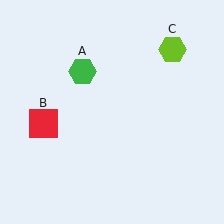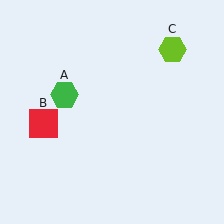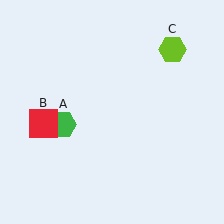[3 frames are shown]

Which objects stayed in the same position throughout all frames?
Red square (object B) and lime hexagon (object C) remained stationary.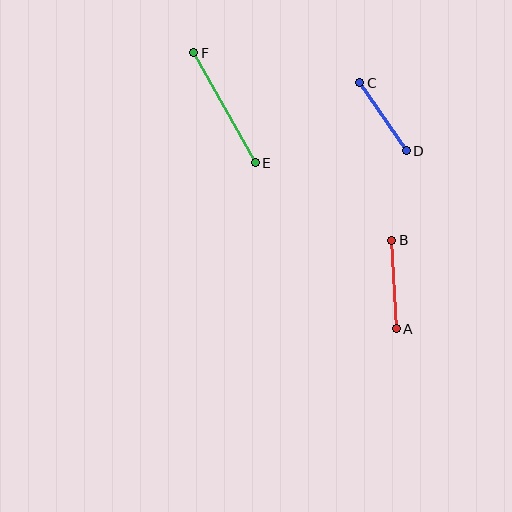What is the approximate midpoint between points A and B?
The midpoint is at approximately (394, 285) pixels.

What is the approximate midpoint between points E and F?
The midpoint is at approximately (225, 108) pixels.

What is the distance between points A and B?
The distance is approximately 88 pixels.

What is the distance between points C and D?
The distance is approximately 82 pixels.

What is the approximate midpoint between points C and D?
The midpoint is at approximately (383, 117) pixels.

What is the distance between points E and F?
The distance is approximately 126 pixels.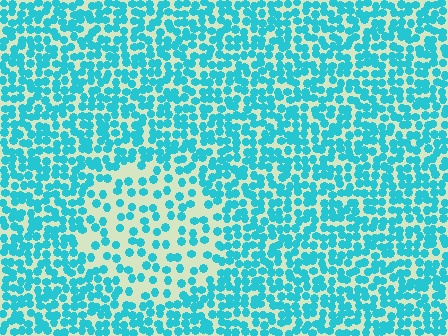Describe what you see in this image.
The image contains small cyan elements arranged at two different densities. A circle-shaped region is visible where the elements are less densely packed than the surrounding area.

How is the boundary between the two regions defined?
The boundary is defined by a change in element density (approximately 2.1x ratio). All elements are the same color, size, and shape.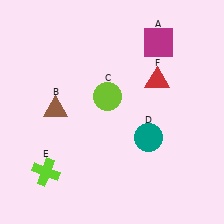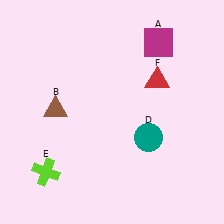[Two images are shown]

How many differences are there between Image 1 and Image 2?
There is 1 difference between the two images.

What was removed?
The lime circle (C) was removed in Image 2.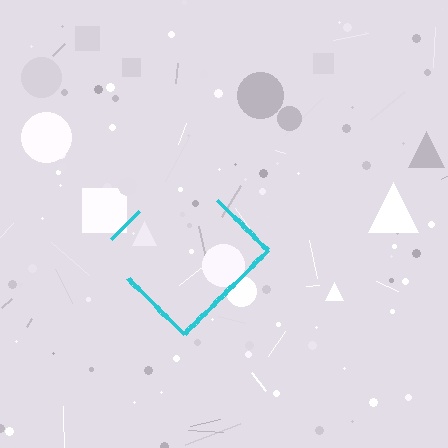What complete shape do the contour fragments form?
The contour fragments form a diamond.